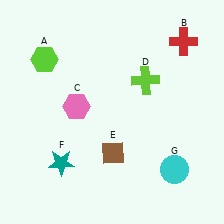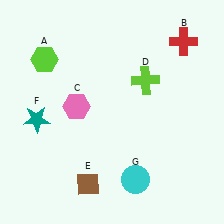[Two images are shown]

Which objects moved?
The objects that moved are: the brown diamond (E), the teal star (F), the cyan circle (G).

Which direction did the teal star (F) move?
The teal star (F) moved up.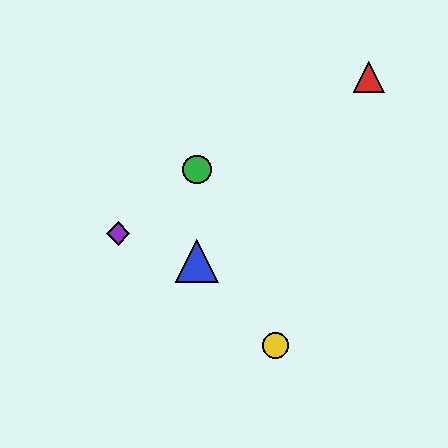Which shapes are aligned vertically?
The blue triangle, the green circle are aligned vertically.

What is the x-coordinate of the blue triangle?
The blue triangle is at x≈197.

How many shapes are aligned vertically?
2 shapes (the blue triangle, the green circle) are aligned vertically.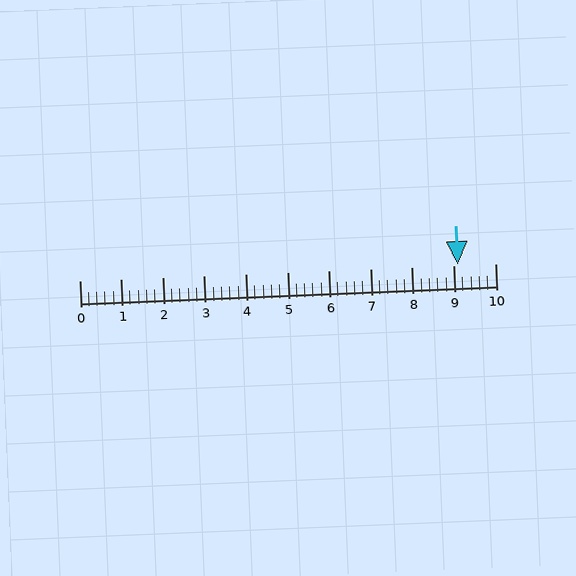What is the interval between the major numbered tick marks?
The major tick marks are spaced 1 units apart.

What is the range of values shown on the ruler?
The ruler shows values from 0 to 10.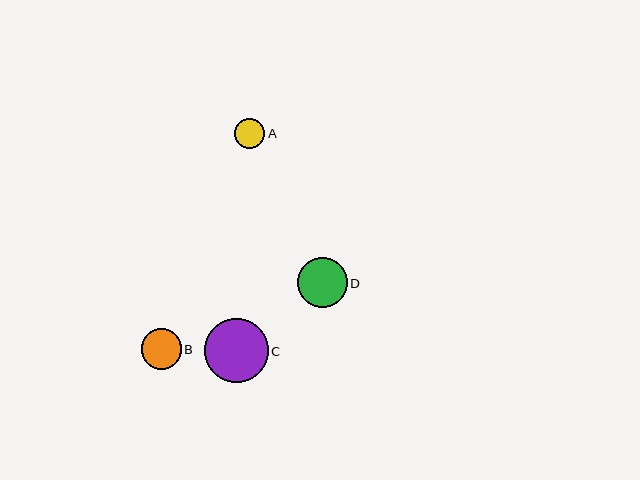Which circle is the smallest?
Circle A is the smallest with a size of approximately 30 pixels.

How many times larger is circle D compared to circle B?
Circle D is approximately 1.2 times the size of circle B.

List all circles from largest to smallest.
From largest to smallest: C, D, B, A.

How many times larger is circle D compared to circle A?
Circle D is approximately 1.6 times the size of circle A.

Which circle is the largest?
Circle C is the largest with a size of approximately 63 pixels.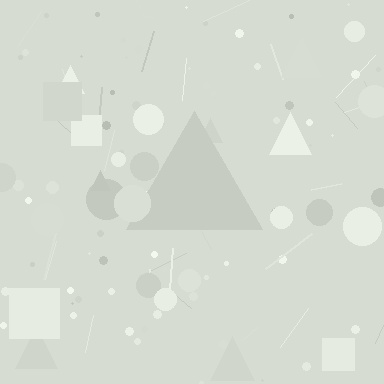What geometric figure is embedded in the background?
A triangle is embedded in the background.